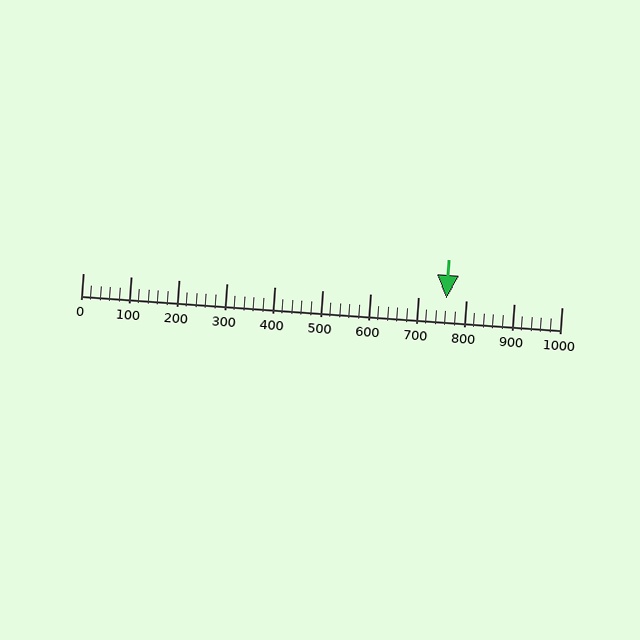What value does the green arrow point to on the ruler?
The green arrow points to approximately 760.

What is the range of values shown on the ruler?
The ruler shows values from 0 to 1000.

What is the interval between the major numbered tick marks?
The major tick marks are spaced 100 units apart.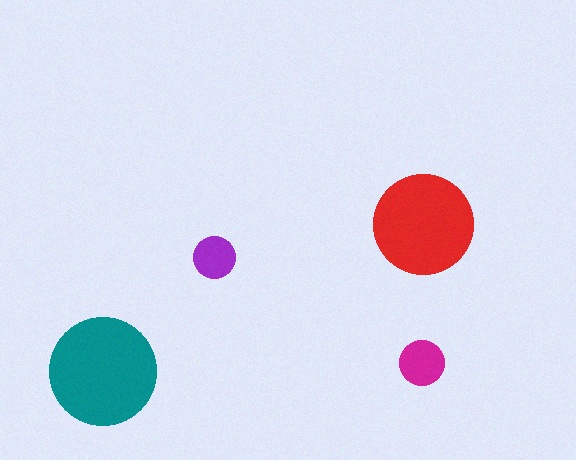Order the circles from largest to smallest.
the teal one, the red one, the magenta one, the purple one.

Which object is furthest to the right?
The red circle is rightmost.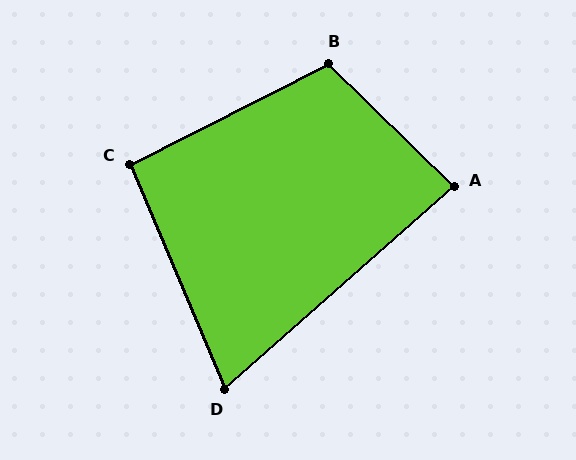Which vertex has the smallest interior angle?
D, at approximately 71 degrees.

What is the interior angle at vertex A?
Approximately 86 degrees (approximately right).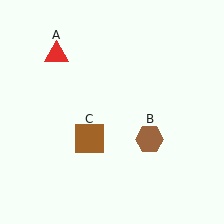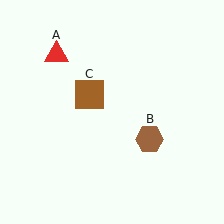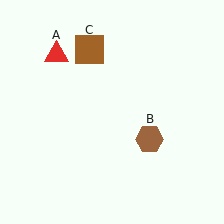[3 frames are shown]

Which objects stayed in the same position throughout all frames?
Red triangle (object A) and brown hexagon (object B) remained stationary.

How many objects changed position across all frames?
1 object changed position: brown square (object C).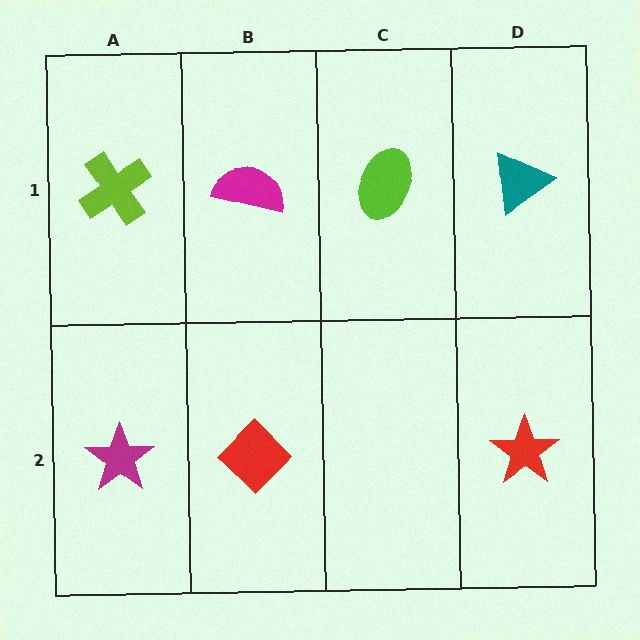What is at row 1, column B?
A magenta semicircle.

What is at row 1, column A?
A lime cross.